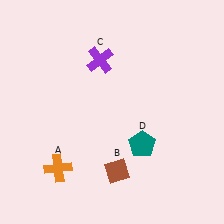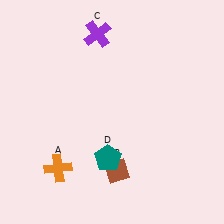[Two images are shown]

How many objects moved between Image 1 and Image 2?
2 objects moved between the two images.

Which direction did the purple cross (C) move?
The purple cross (C) moved up.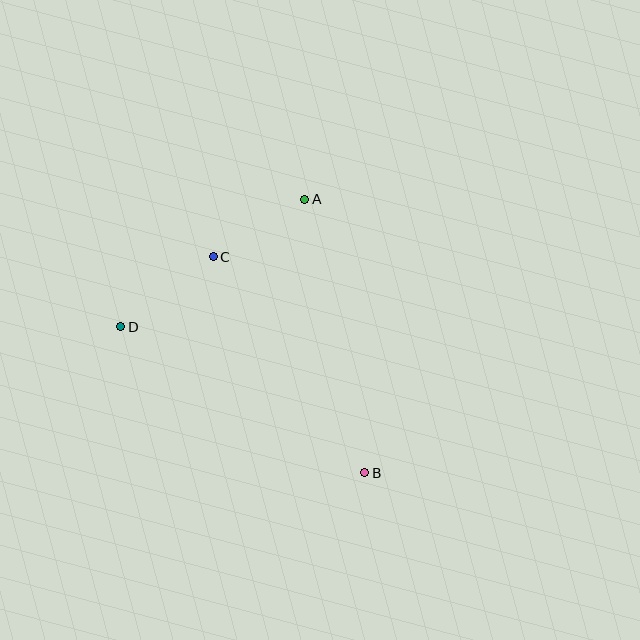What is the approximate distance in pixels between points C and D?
The distance between C and D is approximately 116 pixels.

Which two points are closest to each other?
Points A and C are closest to each other.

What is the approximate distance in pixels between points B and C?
The distance between B and C is approximately 264 pixels.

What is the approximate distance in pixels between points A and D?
The distance between A and D is approximately 224 pixels.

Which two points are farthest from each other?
Points B and D are farthest from each other.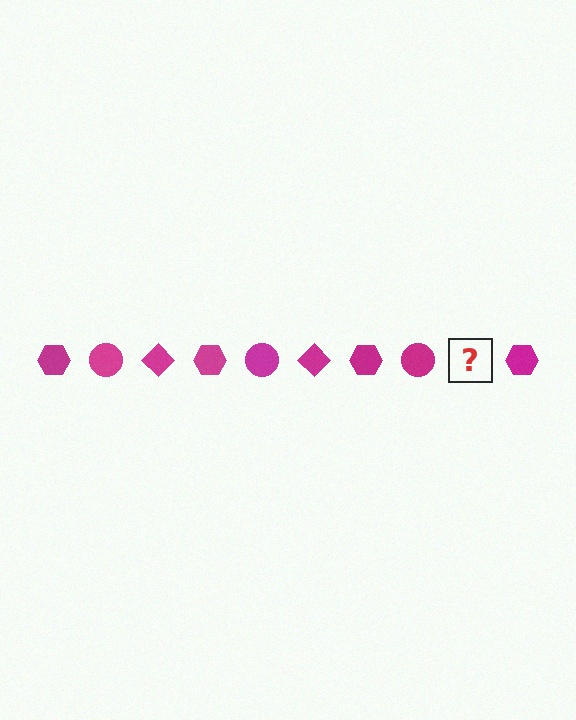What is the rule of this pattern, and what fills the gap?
The rule is that the pattern cycles through hexagon, circle, diamond shapes in magenta. The gap should be filled with a magenta diamond.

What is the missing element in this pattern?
The missing element is a magenta diamond.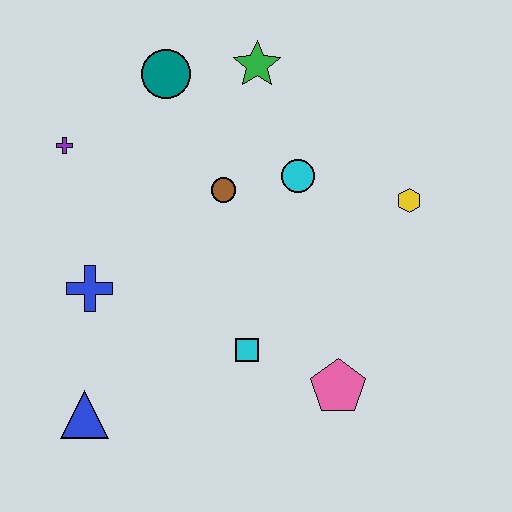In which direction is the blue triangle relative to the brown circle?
The blue triangle is below the brown circle.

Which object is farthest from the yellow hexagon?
The blue triangle is farthest from the yellow hexagon.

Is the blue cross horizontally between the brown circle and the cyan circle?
No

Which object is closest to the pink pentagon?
The cyan square is closest to the pink pentagon.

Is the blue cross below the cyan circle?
Yes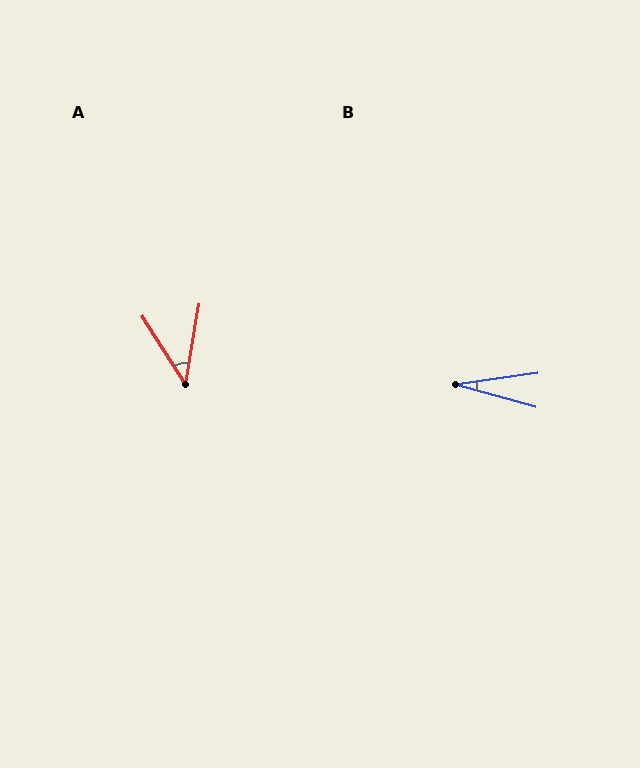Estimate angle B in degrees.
Approximately 24 degrees.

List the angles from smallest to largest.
B (24°), A (42°).